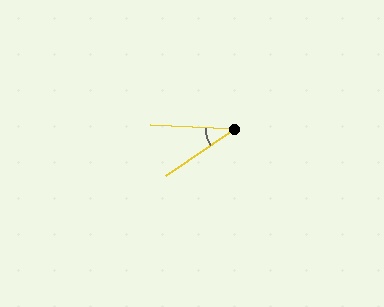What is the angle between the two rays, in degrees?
Approximately 37 degrees.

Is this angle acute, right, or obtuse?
It is acute.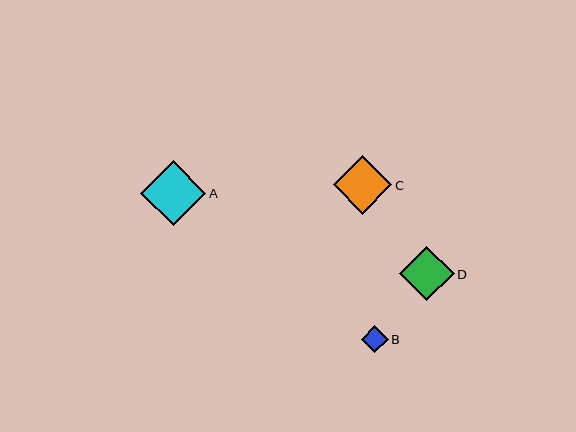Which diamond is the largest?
Diamond A is the largest with a size of approximately 65 pixels.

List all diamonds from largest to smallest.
From largest to smallest: A, C, D, B.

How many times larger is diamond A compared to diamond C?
Diamond A is approximately 1.1 times the size of diamond C.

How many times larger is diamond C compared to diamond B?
Diamond C is approximately 2.2 times the size of diamond B.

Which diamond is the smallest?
Diamond B is the smallest with a size of approximately 27 pixels.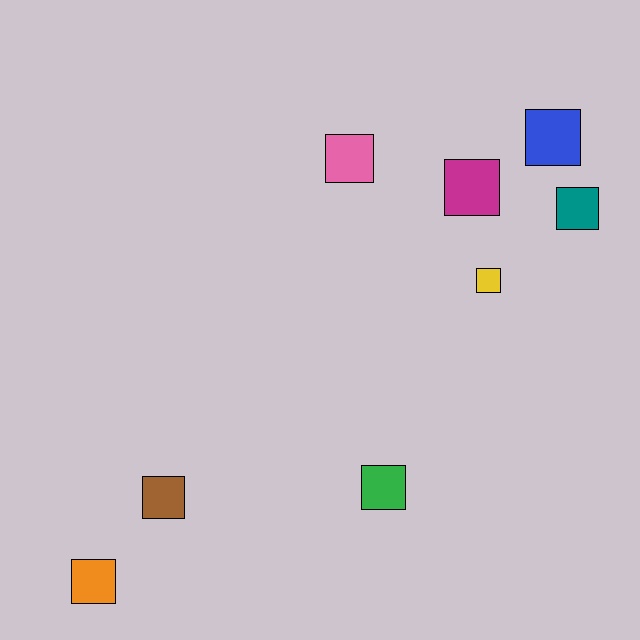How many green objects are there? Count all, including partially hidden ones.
There is 1 green object.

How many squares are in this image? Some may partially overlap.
There are 8 squares.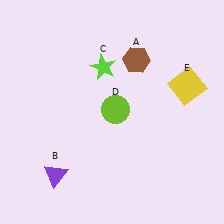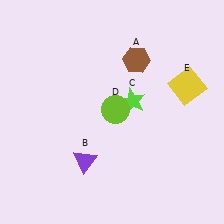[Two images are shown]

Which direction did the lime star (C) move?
The lime star (C) moved down.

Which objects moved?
The objects that moved are: the purple triangle (B), the lime star (C).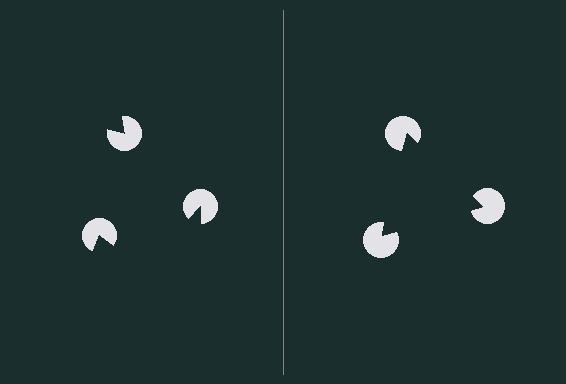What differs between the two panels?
The pac-man discs are positioned identically on both sides; only the wedge orientations differ. On the right they align to a triangle; on the left they are misaligned.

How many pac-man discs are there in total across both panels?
6 — 3 on each side.